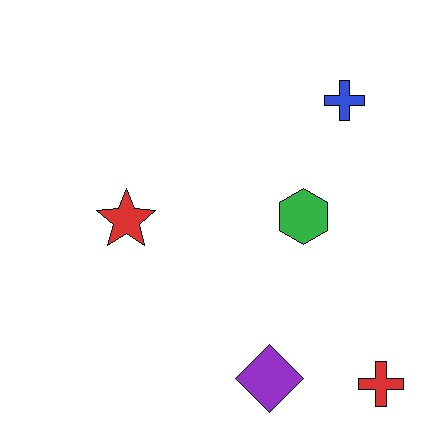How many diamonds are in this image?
There is 1 diamond.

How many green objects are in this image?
There is 1 green object.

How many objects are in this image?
There are 5 objects.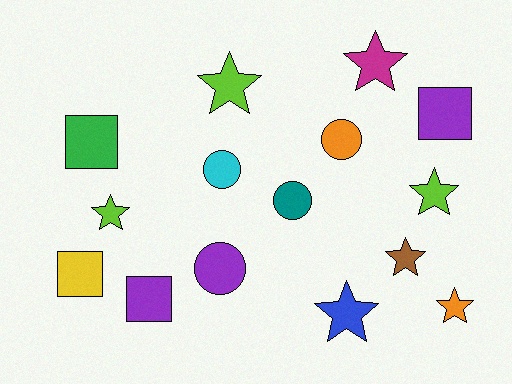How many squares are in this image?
There are 4 squares.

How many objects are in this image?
There are 15 objects.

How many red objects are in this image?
There are no red objects.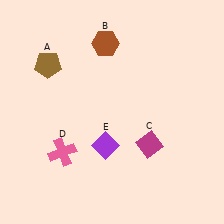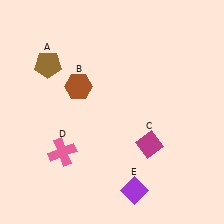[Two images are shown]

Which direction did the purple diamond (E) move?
The purple diamond (E) moved down.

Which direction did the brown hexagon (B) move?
The brown hexagon (B) moved down.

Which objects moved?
The objects that moved are: the brown hexagon (B), the purple diamond (E).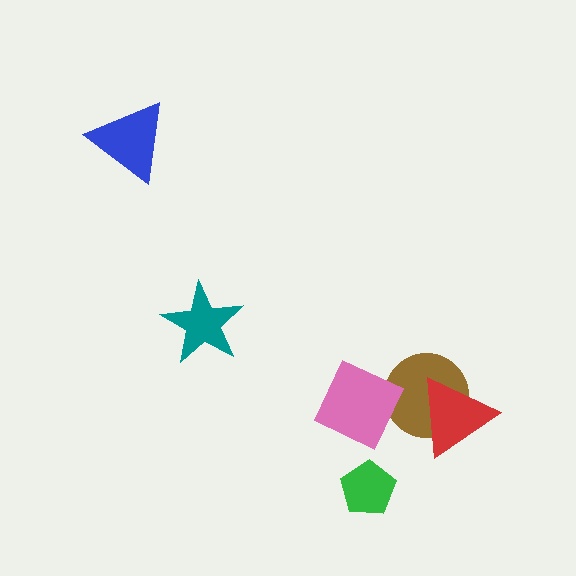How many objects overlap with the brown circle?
2 objects overlap with the brown circle.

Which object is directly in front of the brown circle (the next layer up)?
The red triangle is directly in front of the brown circle.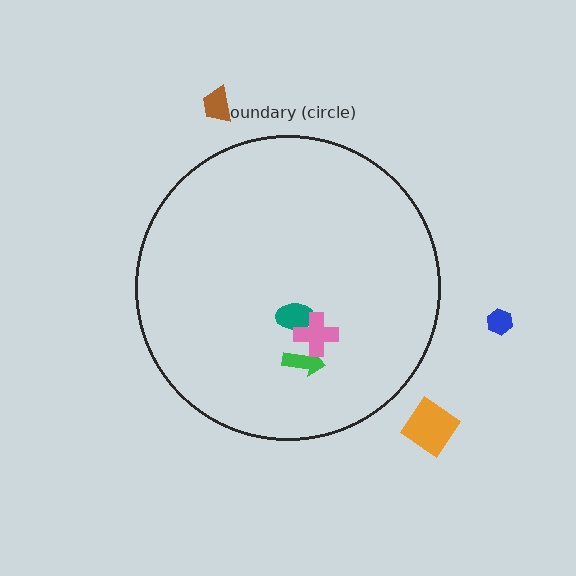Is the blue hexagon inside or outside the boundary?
Outside.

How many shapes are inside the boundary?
3 inside, 3 outside.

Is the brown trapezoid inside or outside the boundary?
Outside.